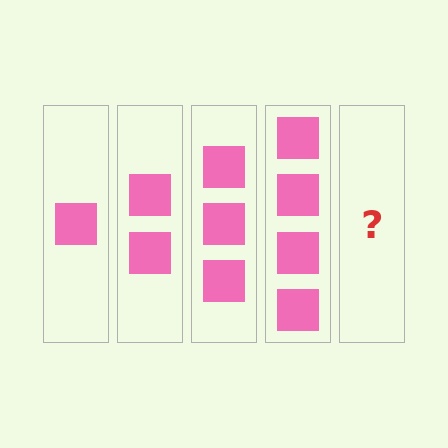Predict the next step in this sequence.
The next step is 5 squares.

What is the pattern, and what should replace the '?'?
The pattern is that each step adds one more square. The '?' should be 5 squares.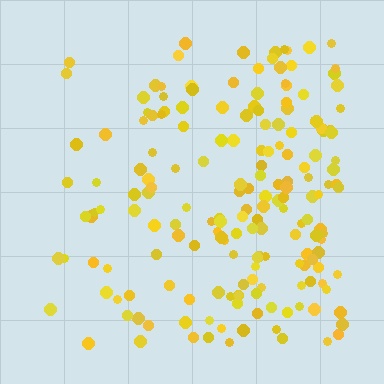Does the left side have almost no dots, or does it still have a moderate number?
Still a moderate number, just noticeably fewer than the right.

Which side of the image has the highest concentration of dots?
The right.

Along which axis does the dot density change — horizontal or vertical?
Horizontal.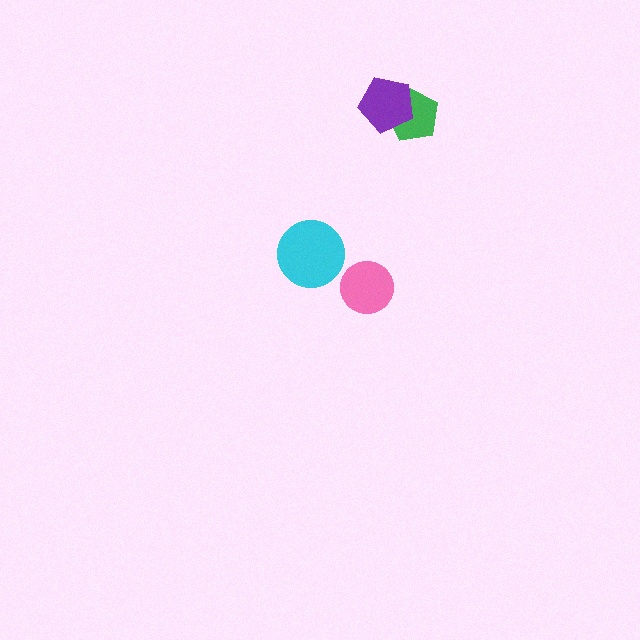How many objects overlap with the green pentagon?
1 object overlaps with the green pentagon.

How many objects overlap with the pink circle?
0 objects overlap with the pink circle.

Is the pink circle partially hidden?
No, no other shape covers it.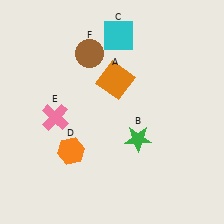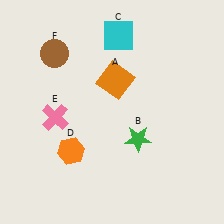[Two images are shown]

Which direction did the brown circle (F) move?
The brown circle (F) moved left.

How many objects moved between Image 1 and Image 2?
1 object moved between the two images.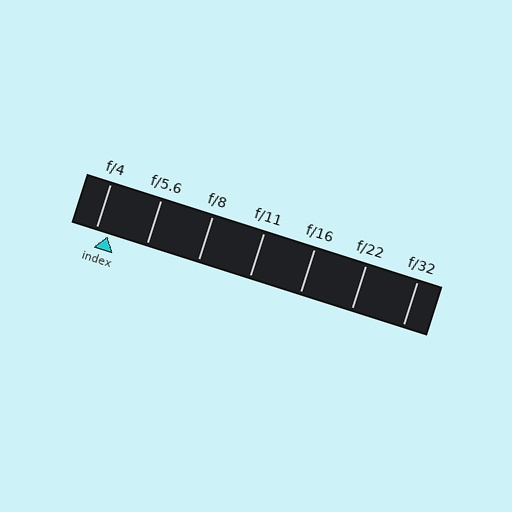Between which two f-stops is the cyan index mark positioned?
The index mark is between f/4 and f/5.6.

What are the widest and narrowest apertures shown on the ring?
The widest aperture shown is f/4 and the narrowest is f/32.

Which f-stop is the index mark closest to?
The index mark is closest to f/4.